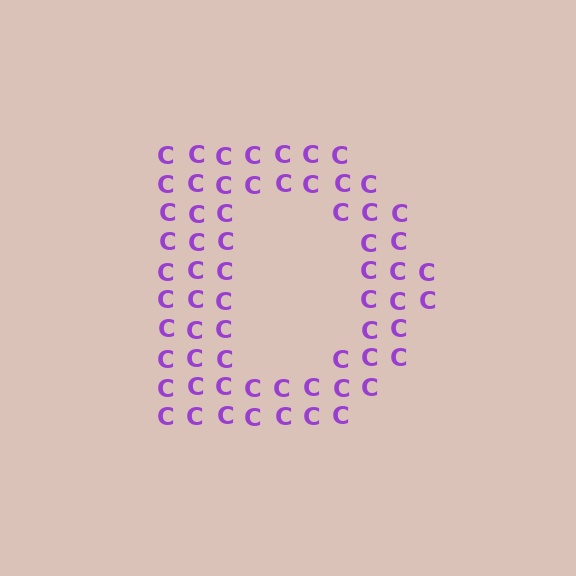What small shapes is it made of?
It is made of small letter C's.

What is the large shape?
The large shape is the letter D.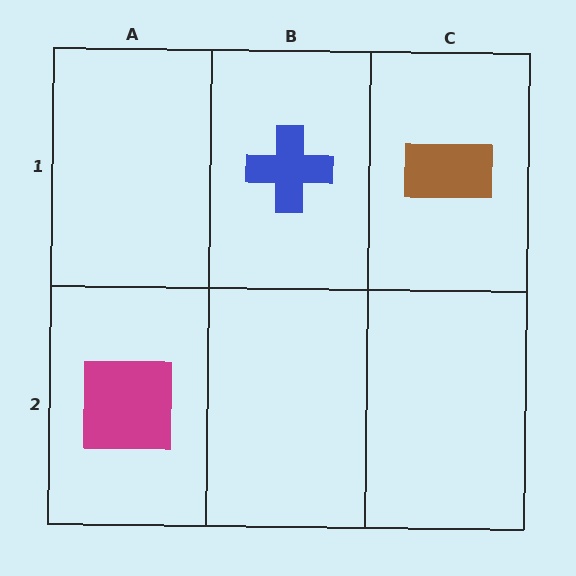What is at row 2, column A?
A magenta square.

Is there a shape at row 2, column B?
No, that cell is empty.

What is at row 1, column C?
A brown rectangle.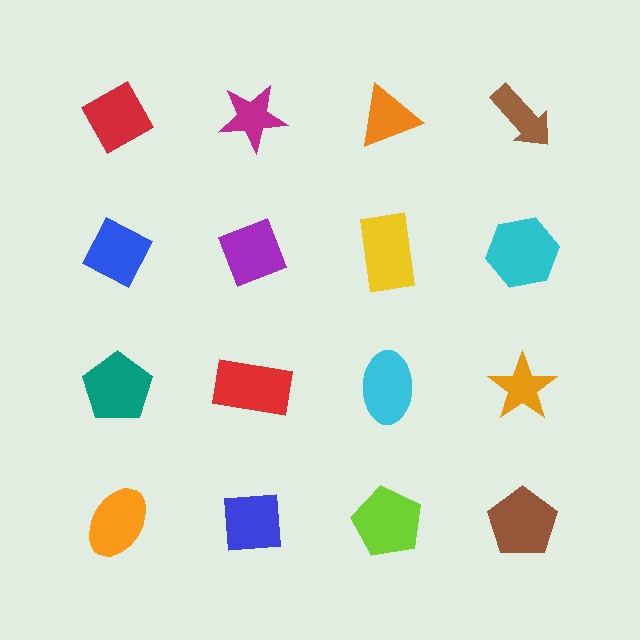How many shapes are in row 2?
4 shapes.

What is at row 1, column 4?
A brown arrow.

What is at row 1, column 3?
An orange triangle.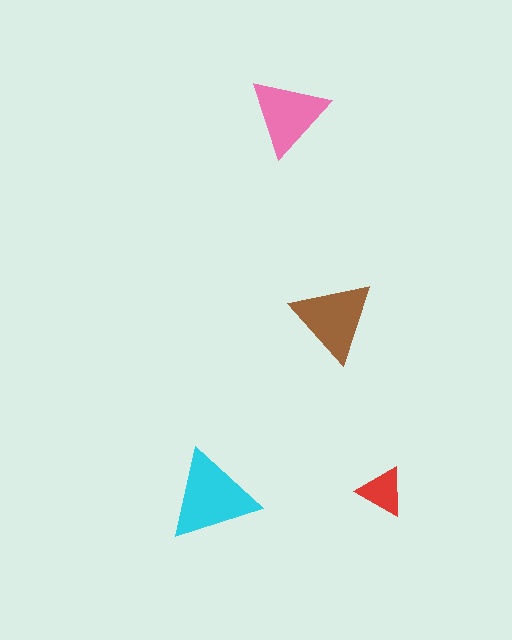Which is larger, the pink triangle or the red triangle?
The pink one.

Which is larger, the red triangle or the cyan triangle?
The cyan one.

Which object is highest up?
The pink triangle is topmost.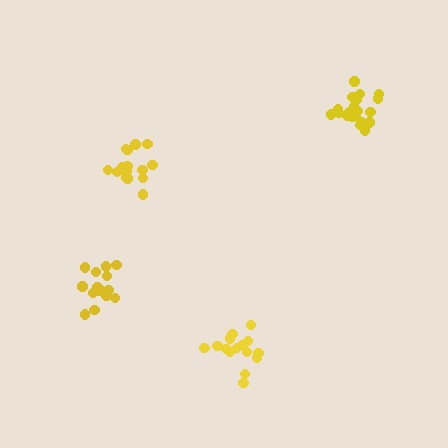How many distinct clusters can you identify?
There are 4 distinct clusters.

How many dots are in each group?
Group 1: 16 dots, Group 2: 15 dots, Group 3: 21 dots, Group 4: 15 dots (67 total).